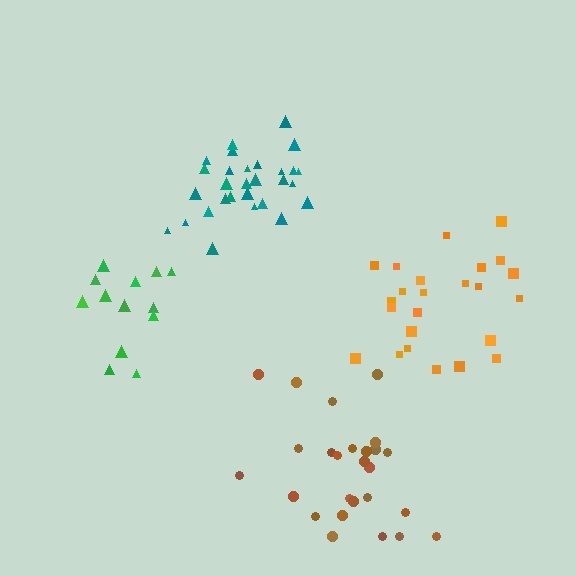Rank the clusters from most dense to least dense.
teal, brown, green, orange.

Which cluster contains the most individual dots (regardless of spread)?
Teal (29).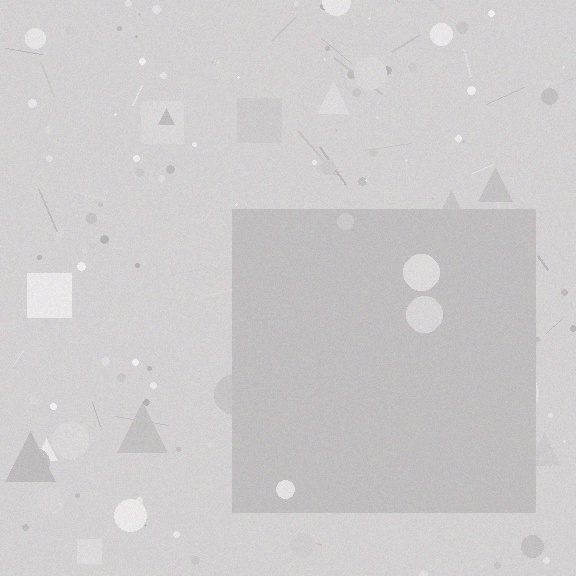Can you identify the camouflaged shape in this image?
The camouflaged shape is a square.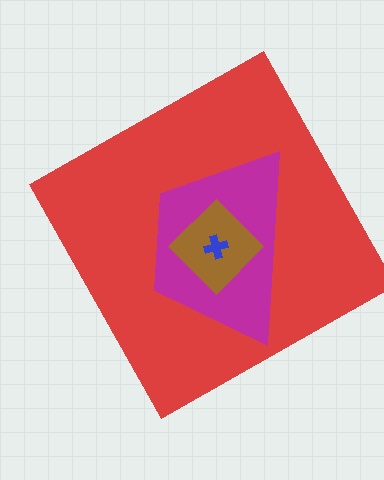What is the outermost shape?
The red square.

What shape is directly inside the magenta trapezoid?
The brown diamond.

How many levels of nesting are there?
4.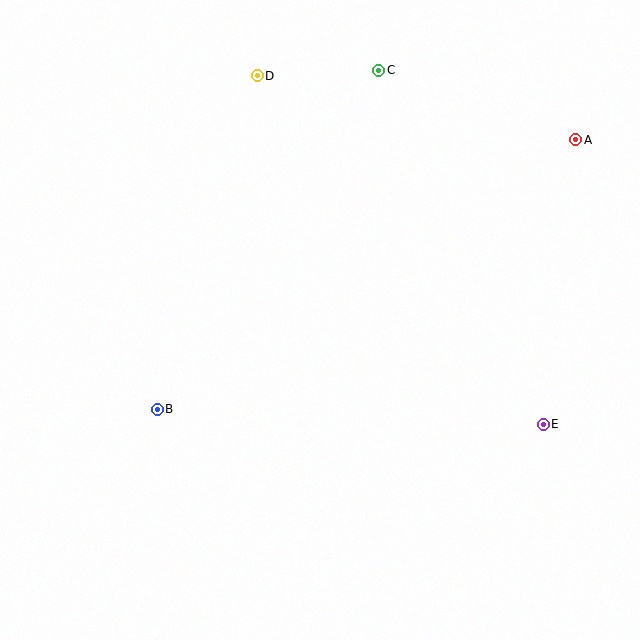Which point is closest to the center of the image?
Point B at (157, 409) is closest to the center.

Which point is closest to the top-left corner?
Point D is closest to the top-left corner.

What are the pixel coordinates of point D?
Point D is at (257, 76).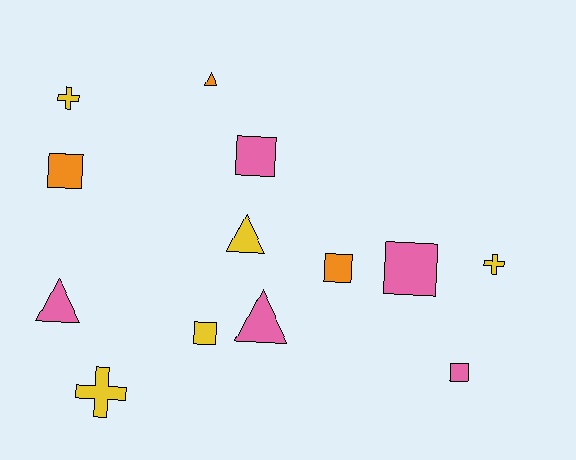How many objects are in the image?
There are 13 objects.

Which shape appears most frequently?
Square, with 6 objects.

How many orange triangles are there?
There is 1 orange triangle.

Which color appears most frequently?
Yellow, with 5 objects.